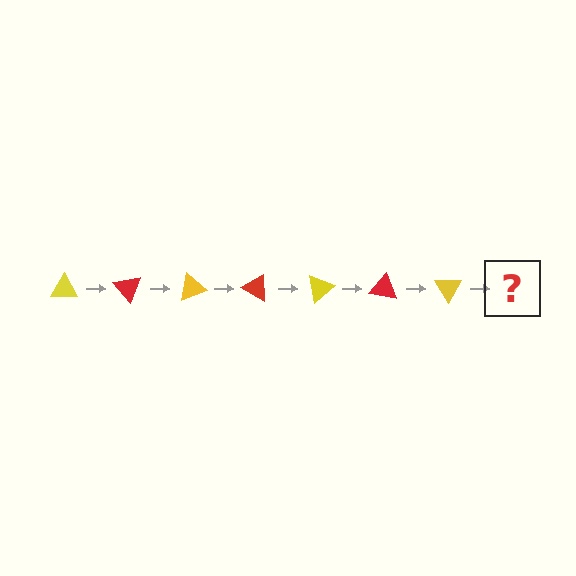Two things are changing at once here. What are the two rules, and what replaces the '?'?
The two rules are that it rotates 50 degrees each step and the color cycles through yellow and red. The '?' should be a red triangle, rotated 350 degrees from the start.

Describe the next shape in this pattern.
It should be a red triangle, rotated 350 degrees from the start.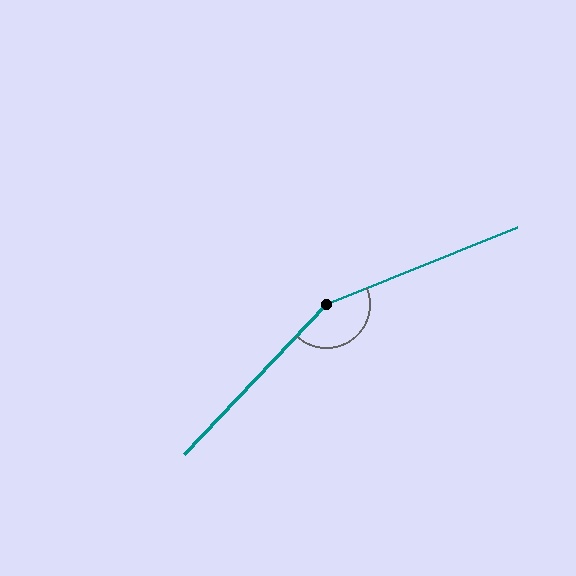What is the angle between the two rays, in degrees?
Approximately 156 degrees.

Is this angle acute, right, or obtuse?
It is obtuse.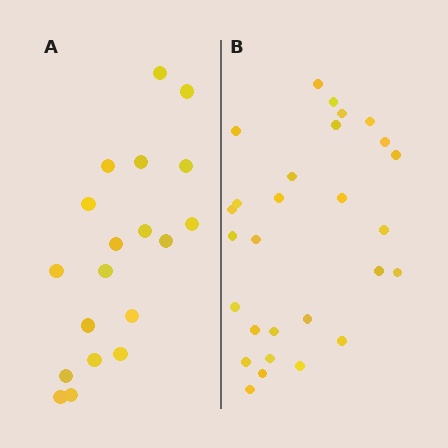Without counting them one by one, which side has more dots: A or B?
Region B (the right region) has more dots.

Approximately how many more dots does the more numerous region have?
Region B has roughly 8 or so more dots than region A.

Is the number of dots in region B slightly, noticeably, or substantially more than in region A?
Region B has substantially more. The ratio is roughly 1.5 to 1.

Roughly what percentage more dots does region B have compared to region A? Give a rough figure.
About 45% more.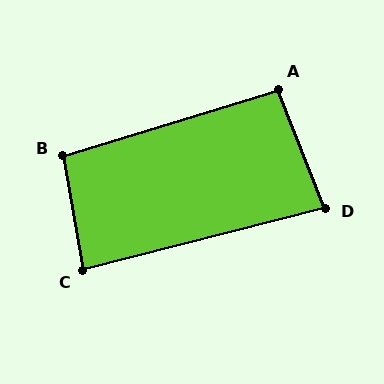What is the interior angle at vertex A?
Approximately 94 degrees (approximately right).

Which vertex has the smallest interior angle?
D, at approximately 83 degrees.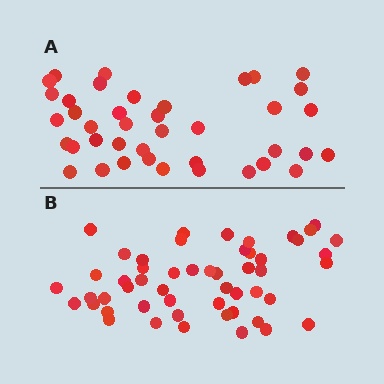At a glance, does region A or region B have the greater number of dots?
Region B (the bottom region) has more dots.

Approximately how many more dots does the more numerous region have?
Region B has roughly 12 or so more dots than region A.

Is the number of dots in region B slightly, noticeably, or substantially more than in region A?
Region B has noticeably more, but not dramatically so. The ratio is roughly 1.3 to 1.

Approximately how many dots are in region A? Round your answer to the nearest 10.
About 40 dots.